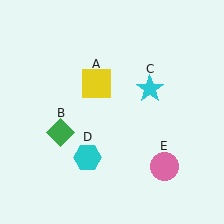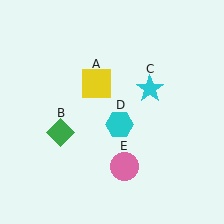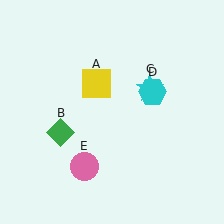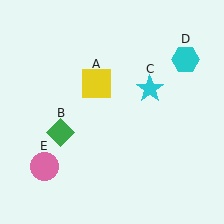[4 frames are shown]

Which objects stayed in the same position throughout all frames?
Yellow square (object A) and green diamond (object B) and cyan star (object C) remained stationary.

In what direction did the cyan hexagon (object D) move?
The cyan hexagon (object D) moved up and to the right.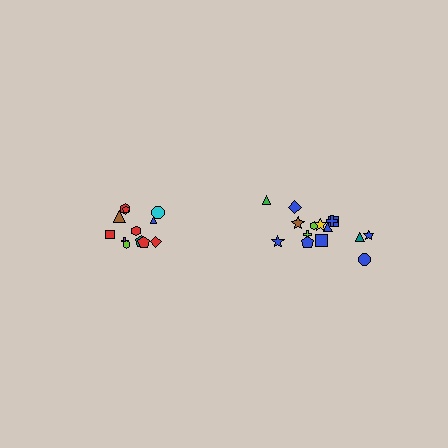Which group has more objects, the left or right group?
The right group.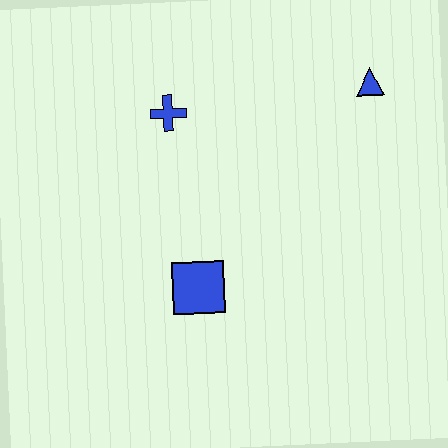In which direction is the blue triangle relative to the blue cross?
The blue triangle is to the right of the blue cross.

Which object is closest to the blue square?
The blue cross is closest to the blue square.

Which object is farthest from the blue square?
The blue triangle is farthest from the blue square.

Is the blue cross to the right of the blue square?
No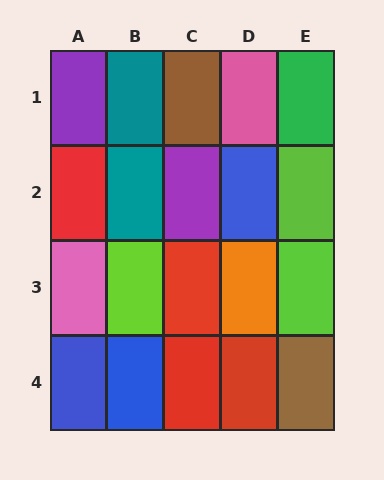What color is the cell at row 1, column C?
Brown.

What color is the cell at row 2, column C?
Purple.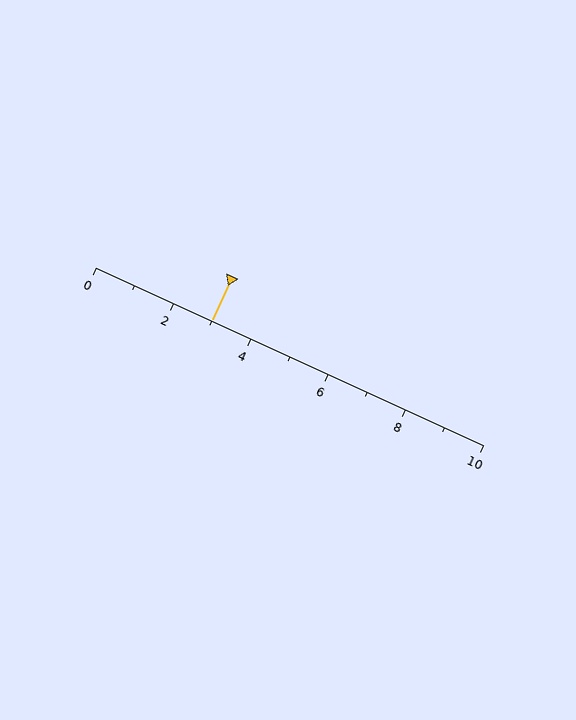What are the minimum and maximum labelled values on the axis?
The axis runs from 0 to 10.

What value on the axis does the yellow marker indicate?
The marker indicates approximately 3.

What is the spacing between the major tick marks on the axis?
The major ticks are spaced 2 apart.